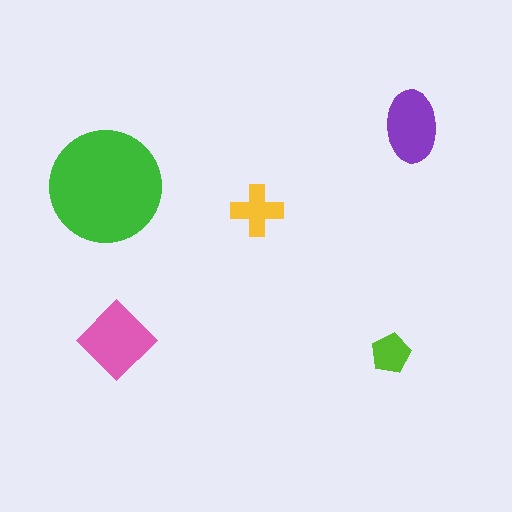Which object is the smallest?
The lime pentagon.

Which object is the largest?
The green circle.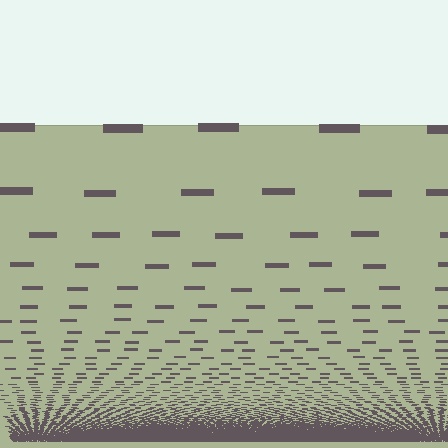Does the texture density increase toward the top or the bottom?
Density increases toward the bottom.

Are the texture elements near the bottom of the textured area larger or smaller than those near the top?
Smaller. The gradient is inverted — elements near the bottom are smaller and denser.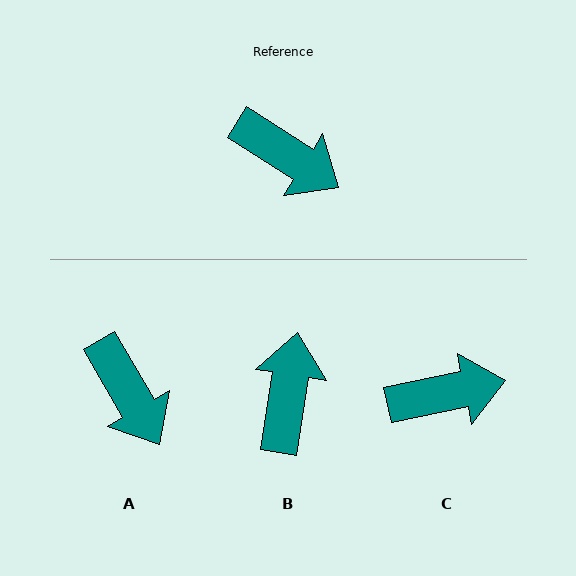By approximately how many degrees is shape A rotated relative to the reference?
Approximately 27 degrees clockwise.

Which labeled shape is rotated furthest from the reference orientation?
B, about 113 degrees away.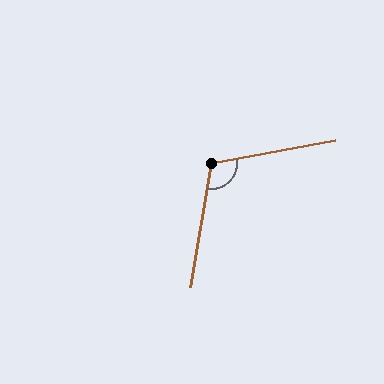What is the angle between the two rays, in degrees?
Approximately 110 degrees.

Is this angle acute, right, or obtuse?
It is obtuse.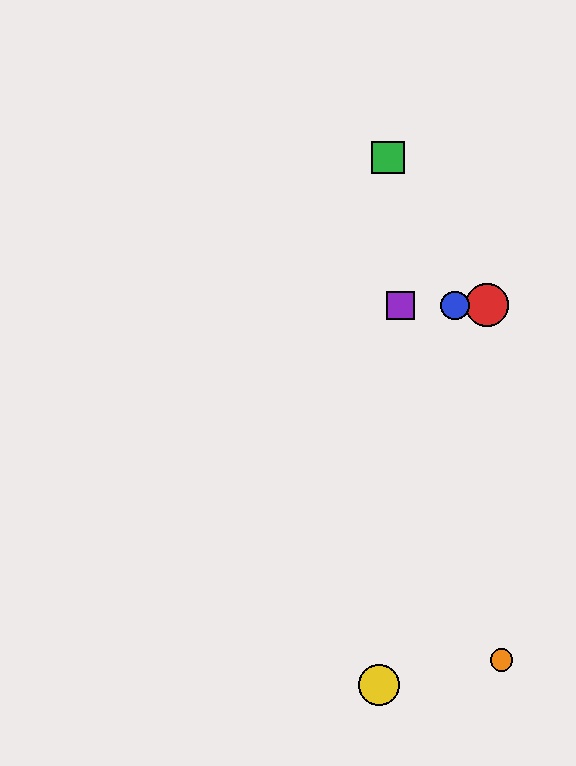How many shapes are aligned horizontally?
3 shapes (the red circle, the blue circle, the purple square) are aligned horizontally.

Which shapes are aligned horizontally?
The red circle, the blue circle, the purple square are aligned horizontally.